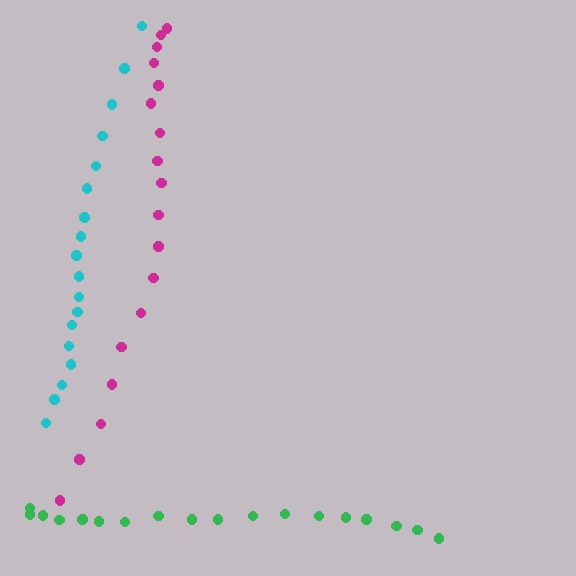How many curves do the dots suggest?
There are 3 distinct paths.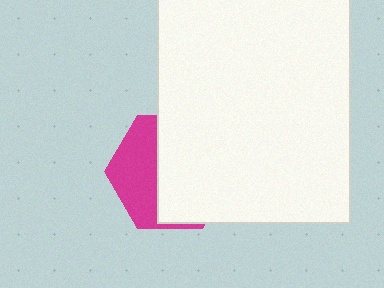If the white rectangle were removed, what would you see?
You would see the complete magenta hexagon.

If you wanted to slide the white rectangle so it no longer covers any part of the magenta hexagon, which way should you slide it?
Slide it right — that is the most direct way to separate the two shapes.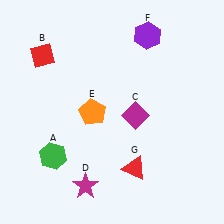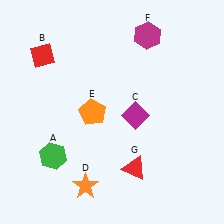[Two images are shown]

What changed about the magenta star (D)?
In Image 1, D is magenta. In Image 2, it changed to orange.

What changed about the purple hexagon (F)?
In Image 1, F is purple. In Image 2, it changed to magenta.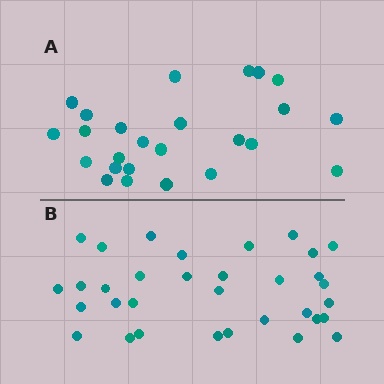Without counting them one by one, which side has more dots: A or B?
Region B (the bottom region) has more dots.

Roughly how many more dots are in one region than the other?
Region B has roughly 8 or so more dots than region A.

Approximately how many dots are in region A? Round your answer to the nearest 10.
About 20 dots. (The exact count is 25, which rounds to 20.)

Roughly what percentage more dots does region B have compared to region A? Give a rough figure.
About 30% more.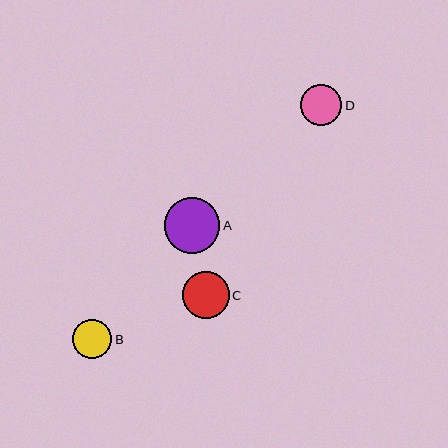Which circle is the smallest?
Circle B is the smallest with a size of approximately 39 pixels.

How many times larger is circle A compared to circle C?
Circle A is approximately 1.2 times the size of circle C.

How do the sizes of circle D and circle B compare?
Circle D and circle B are approximately the same size.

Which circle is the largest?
Circle A is the largest with a size of approximately 55 pixels.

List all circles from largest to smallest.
From largest to smallest: A, C, D, B.